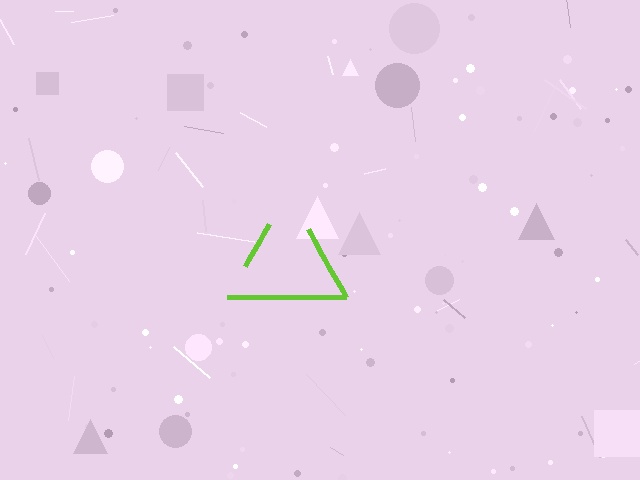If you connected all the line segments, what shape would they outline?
They would outline a triangle.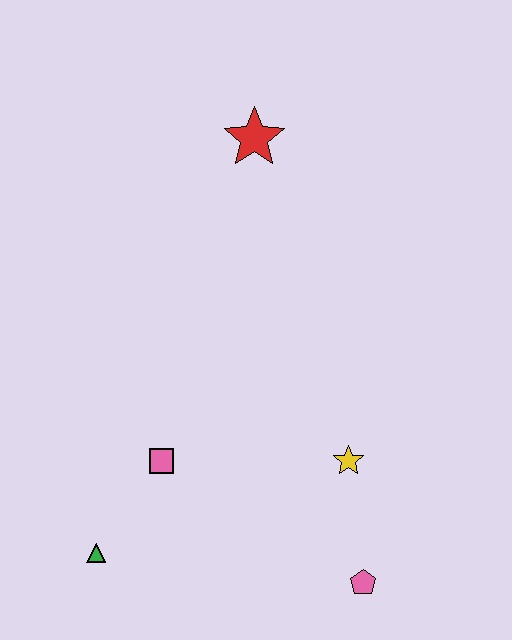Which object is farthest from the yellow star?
The red star is farthest from the yellow star.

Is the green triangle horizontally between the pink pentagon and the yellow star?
No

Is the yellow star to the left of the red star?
No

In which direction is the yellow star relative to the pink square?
The yellow star is to the right of the pink square.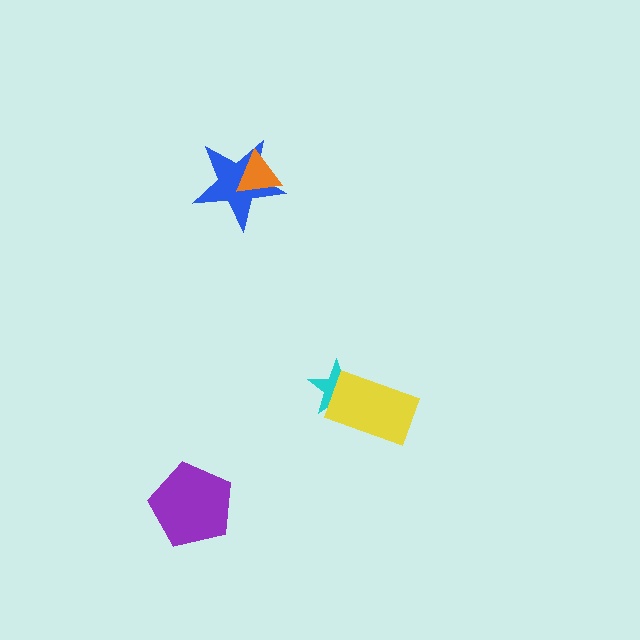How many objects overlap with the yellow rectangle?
1 object overlaps with the yellow rectangle.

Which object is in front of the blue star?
The orange triangle is in front of the blue star.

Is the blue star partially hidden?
Yes, it is partially covered by another shape.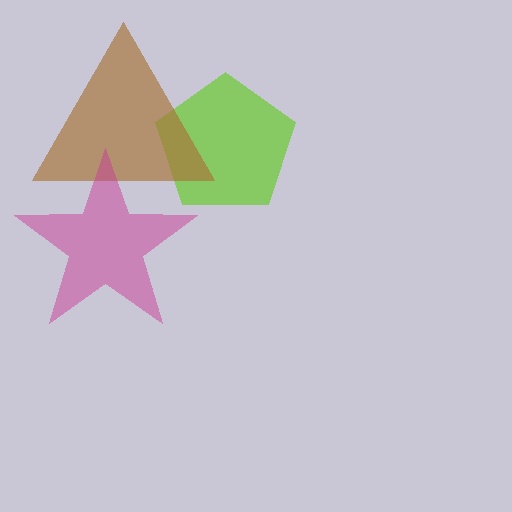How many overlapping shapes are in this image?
There are 3 overlapping shapes in the image.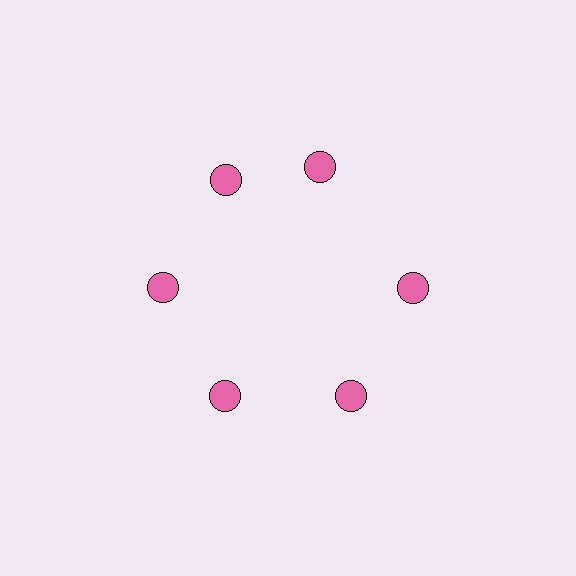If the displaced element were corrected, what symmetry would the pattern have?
It would have 6-fold rotational symmetry — the pattern would map onto itself every 60 degrees.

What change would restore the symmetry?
The symmetry would be restored by rotating it back into even spacing with its neighbors so that all 6 circles sit at equal angles and equal distance from the center.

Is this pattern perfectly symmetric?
No. The 6 pink circles are arranged in a ring, but one element near the 1 o'clock position is rotated out of alignment along the ring, breaking the 6-fold rotational symmetry.